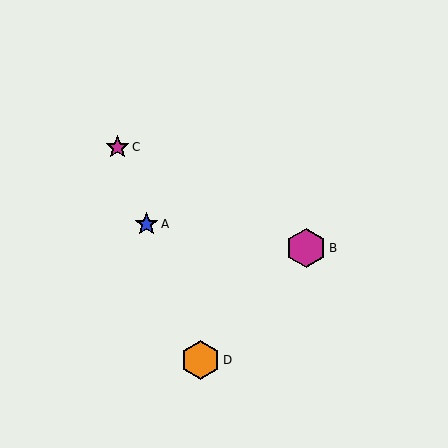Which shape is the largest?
The magenta hexagon (labeled B) is the largest.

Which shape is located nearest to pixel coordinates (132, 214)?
The blue star (labeled A) at (147, 224) is nearest to that location.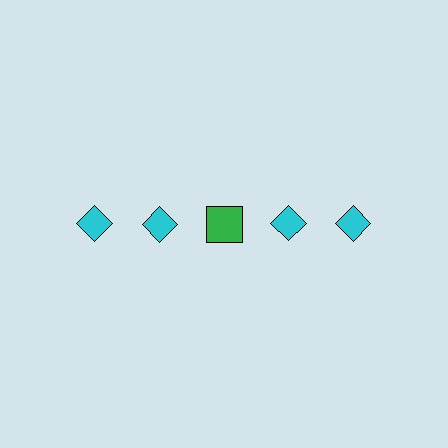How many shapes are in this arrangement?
There are 5 shapes arranged in a grid pattern.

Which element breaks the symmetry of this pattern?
The green square in the top row, center column breaks the symmetry. All other shapes are cyan diamonds.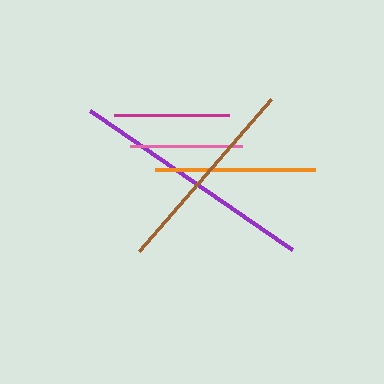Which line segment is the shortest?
The pink line is the shortest at approximately 112 pixels.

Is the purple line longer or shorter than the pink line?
The purple line is longer than the pink line.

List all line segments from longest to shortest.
From longest to shortest: purple, brown, orange, magenta, pink.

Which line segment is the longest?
The purple line is the longest at approximately 244 pixels.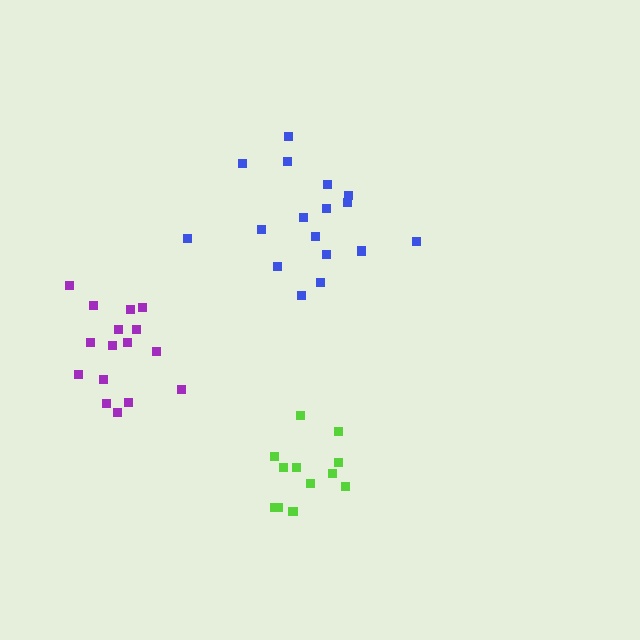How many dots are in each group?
Group 1: 17 dots, Group 2: 16 dots, Group 3: 12 dots (45 total).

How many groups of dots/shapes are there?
There are 3 groups.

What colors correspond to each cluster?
The clusters are colored: blue, purple, lime.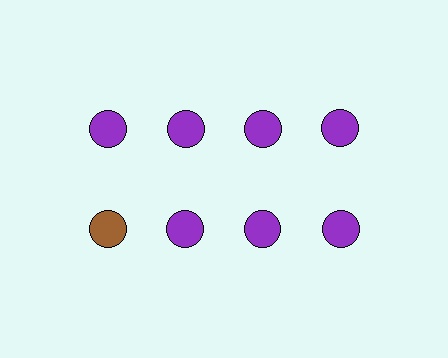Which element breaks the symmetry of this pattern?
The brown circle in the second row, leftmost column breaks the symmetry. All other shapes are purple circles.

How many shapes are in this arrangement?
There are 8 shapes arranged in a grid pattern.